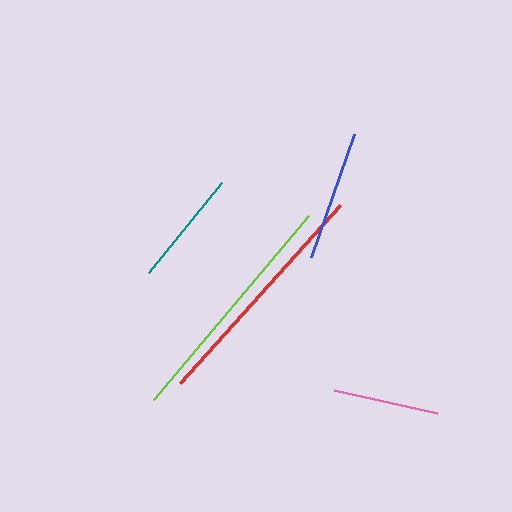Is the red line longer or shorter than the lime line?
The lime line is longer than the red line.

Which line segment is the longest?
The lime line is the longest at approximately 240 pixels.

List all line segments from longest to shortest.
From longest to shortest: lime, red, blue, teal, pink.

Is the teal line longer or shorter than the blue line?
The blue line is longer than the teal line.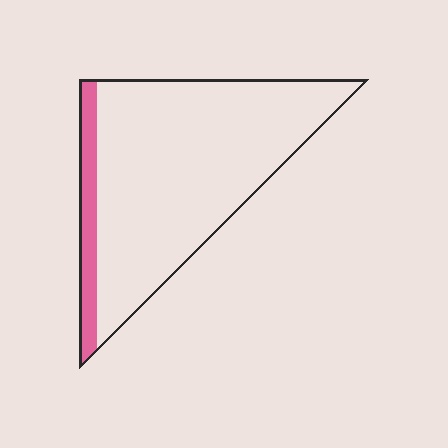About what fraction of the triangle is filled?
About one eighth (1/8).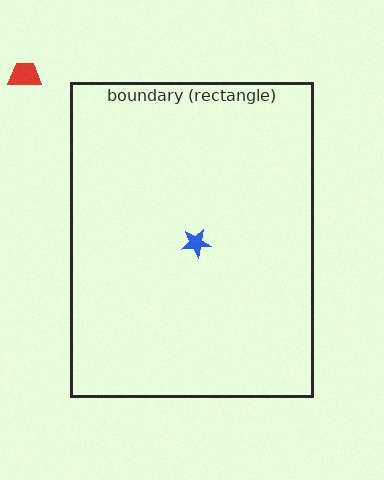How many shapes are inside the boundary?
1 inside, 1 outside.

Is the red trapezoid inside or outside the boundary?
Outside.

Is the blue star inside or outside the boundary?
Inside.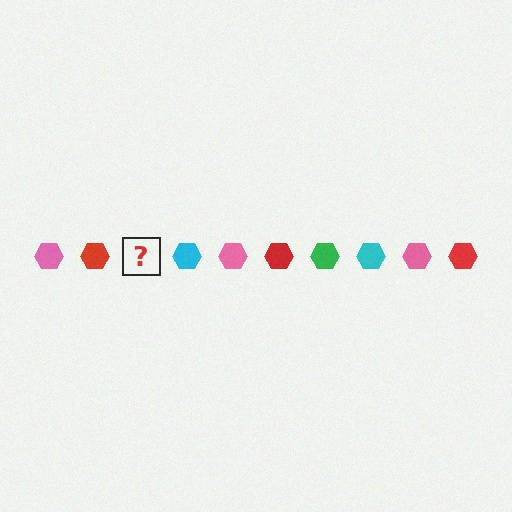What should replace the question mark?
The question mark should be replaced with a green hexagon.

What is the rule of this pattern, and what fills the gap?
The rule is that the pattern cycles through pink, red, green, cyan hexagons. The gap should be filled with a green hexagon.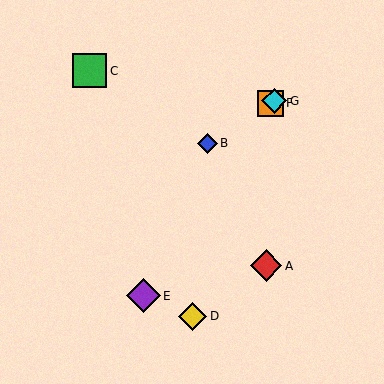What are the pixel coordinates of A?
Object A is at (266, 266).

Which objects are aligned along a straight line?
Objects B, F, G are aligned along a straight line.